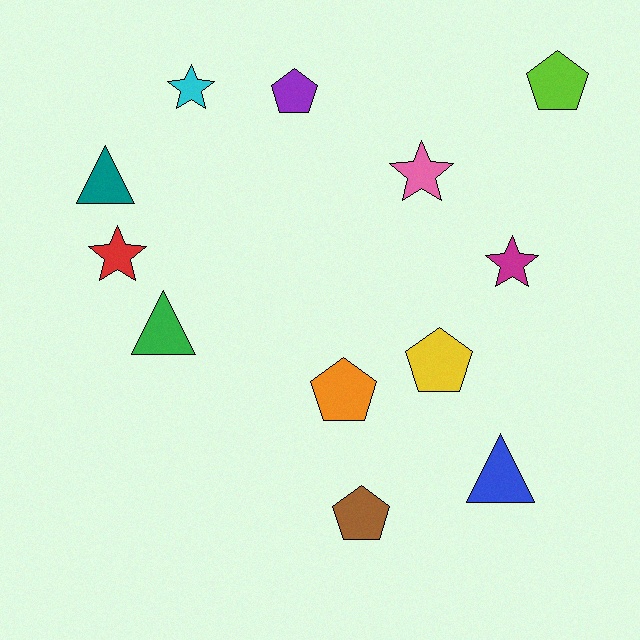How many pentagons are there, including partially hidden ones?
There are 5 pentagons.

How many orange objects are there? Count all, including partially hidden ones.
There is 1 orange object.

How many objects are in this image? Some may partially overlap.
There are 12 objects.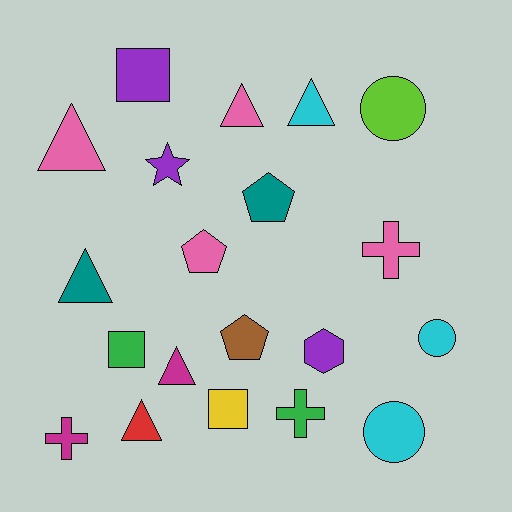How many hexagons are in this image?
There is 1 hexagon.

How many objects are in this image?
There are 20 objects.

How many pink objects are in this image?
There are 4 pink objects.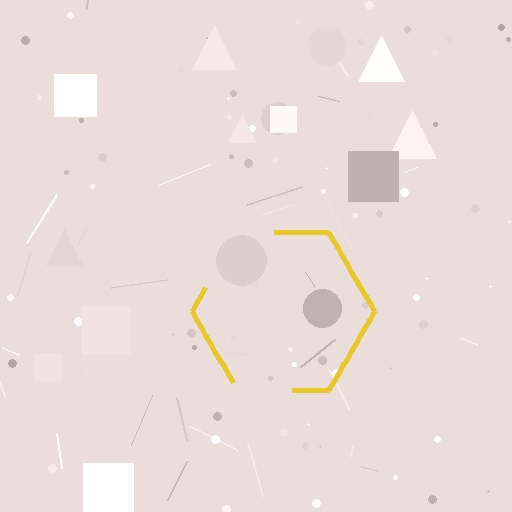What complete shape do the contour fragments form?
The contour fragments form a hexagon.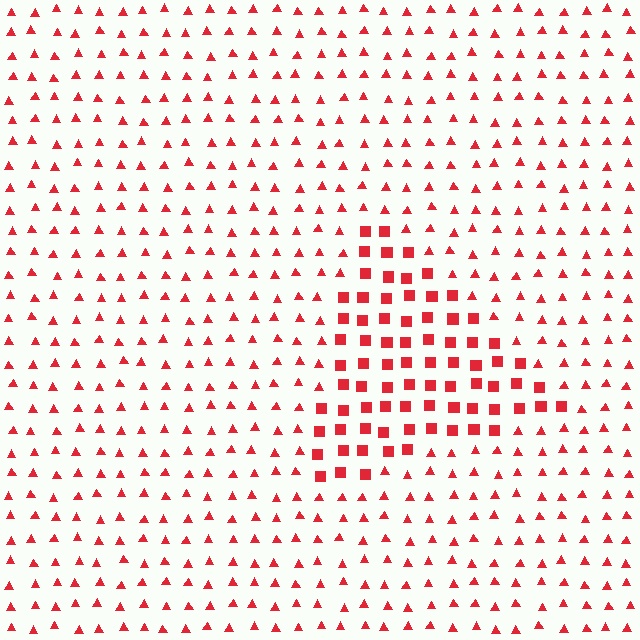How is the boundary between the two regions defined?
The boundary is defined by a change in element shape: squares inside vs. triangles outside. All elements share the same color and spacing.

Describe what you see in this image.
The image is filled with small red elements arranged in a uniform grid. A triangle-shaped region contains squares, while the surrounding area contains triangles. The boundary is defined purely by the change in element shape.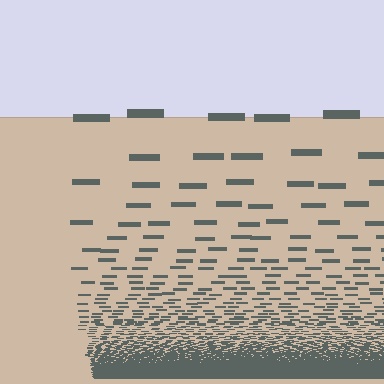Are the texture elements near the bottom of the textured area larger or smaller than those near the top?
Smaller. The gradient is inverted — elements near the bottom are smaller and denser.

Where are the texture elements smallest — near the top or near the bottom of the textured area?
Near the bottom.